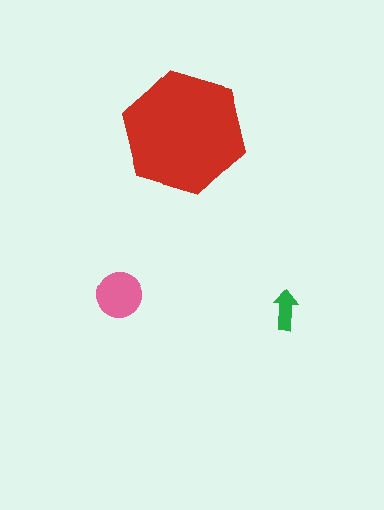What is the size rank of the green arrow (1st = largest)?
3rd.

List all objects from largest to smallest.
The red hexagon, the pink circle, the green arrow.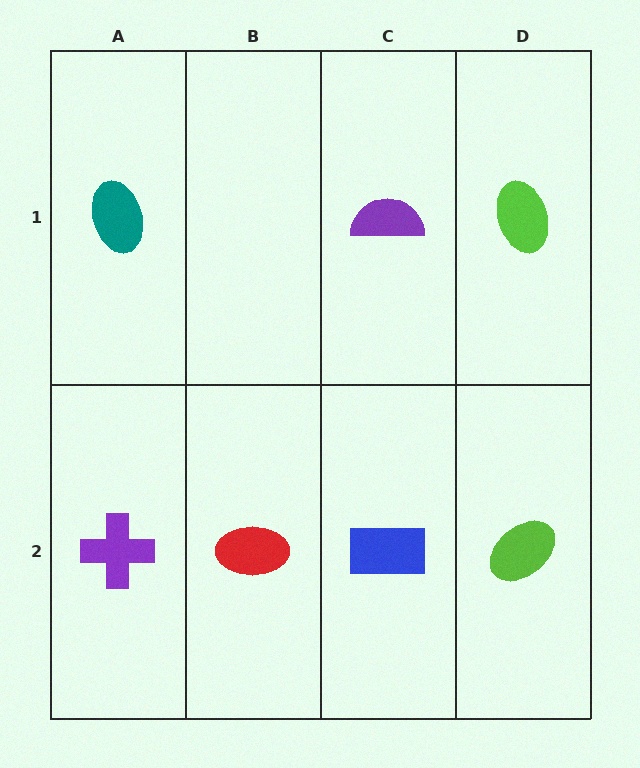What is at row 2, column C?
A blue rectangle.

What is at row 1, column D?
A lime ellipse.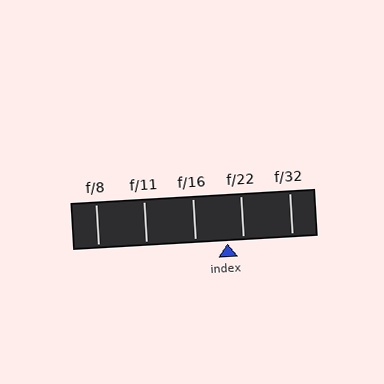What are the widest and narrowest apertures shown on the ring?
The widest aperture shown is f/8 and the narrowest is f/32.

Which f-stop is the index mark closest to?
The index mark is closest to f/22.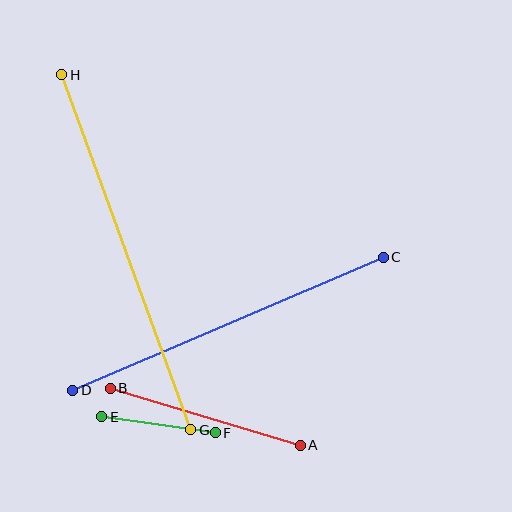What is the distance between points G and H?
The distance is approximately 378 pixels.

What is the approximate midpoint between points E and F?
The midpoint is at approximately (158, 425) pixels.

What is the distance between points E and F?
The distance is approximately 114 pixels.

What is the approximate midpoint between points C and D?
The midpoint is at approximately (228, 324) pixels.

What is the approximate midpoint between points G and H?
The midpoint is at approximately (126, 252) pixels.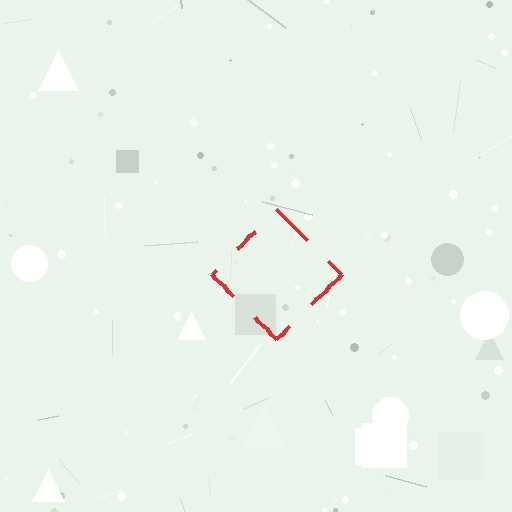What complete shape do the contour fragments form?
The contour fragments form a diamond.